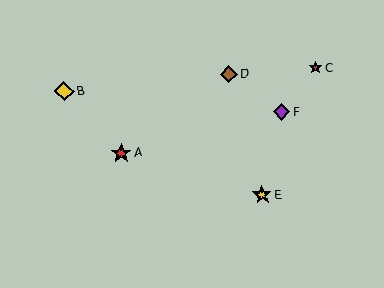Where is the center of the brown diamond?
The center of the brown diamond is at (229, 74).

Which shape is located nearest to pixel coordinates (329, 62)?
The magenta star (labeled C) at (316, 68) is nearest to that location.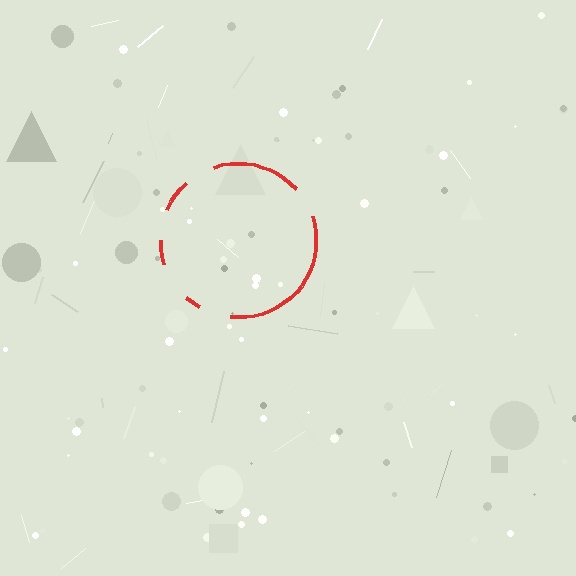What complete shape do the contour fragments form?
The contour fragments form a circle.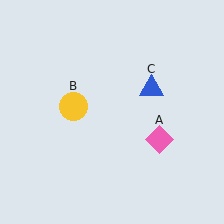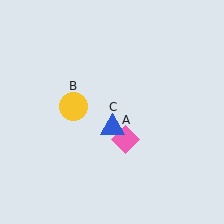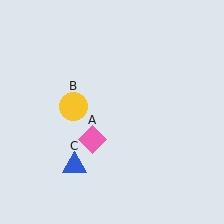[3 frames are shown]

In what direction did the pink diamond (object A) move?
The pink diamond (object A) moved left.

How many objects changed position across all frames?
2 objects changed position: pink diamond (object A), blue triangle (object C).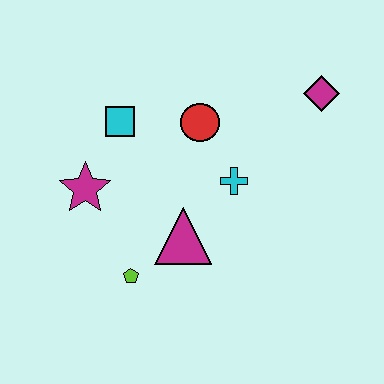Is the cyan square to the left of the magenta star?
No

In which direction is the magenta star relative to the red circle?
The magenta star is to the left of the red circle.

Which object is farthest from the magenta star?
The magenta diamond is farthest from the magenta star.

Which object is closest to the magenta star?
The cyan square is closest to the magenta star.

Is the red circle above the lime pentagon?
Yes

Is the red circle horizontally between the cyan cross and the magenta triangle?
Yes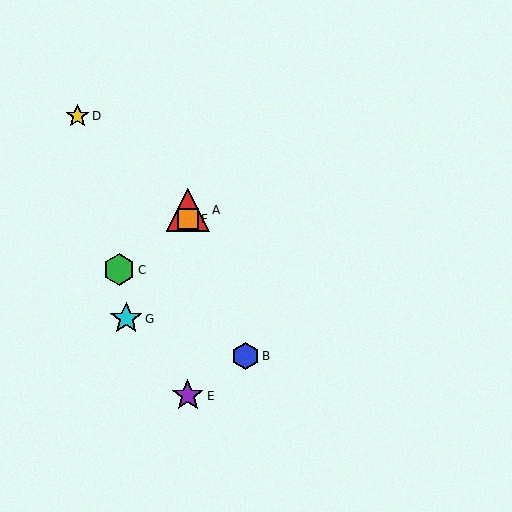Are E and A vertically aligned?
Yes, both are at x≈188.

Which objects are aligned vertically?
Objects A, E, F are aligned vertically.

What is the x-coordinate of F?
Object F is at x≈188.